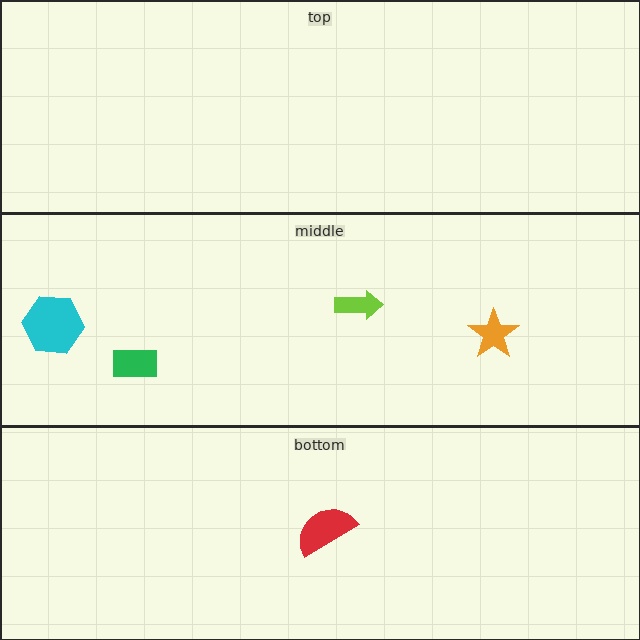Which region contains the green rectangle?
The middle region.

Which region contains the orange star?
The middle region.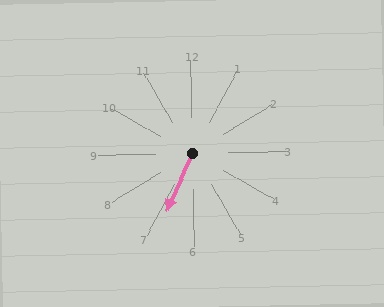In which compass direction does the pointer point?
Southwest.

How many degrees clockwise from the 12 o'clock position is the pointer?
Approximately 205 degrees.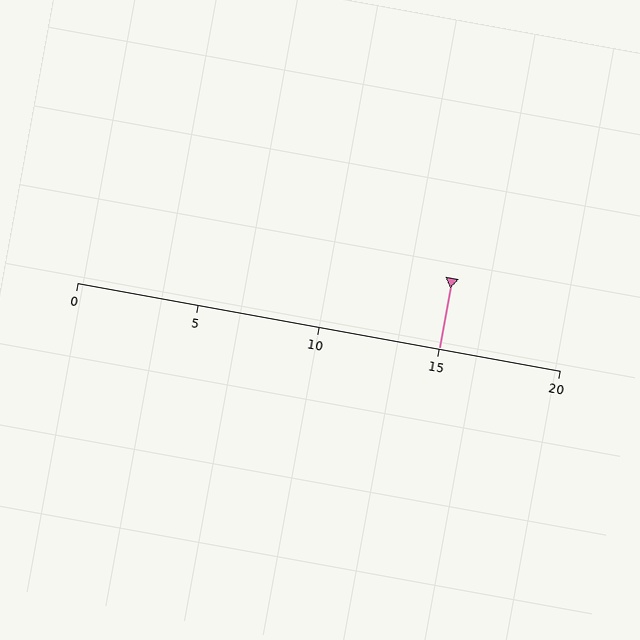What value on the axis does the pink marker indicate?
The marker indicates approximately 15.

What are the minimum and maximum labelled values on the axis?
The axis runs from 0 to 20.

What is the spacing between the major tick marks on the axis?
The major ticks are spaced 5 apart.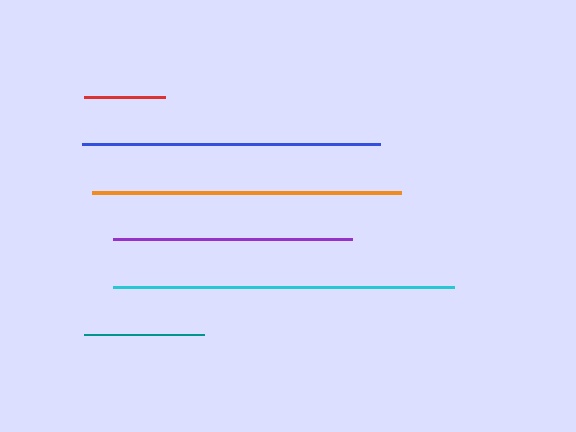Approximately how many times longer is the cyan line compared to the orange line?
The cyan line is approximately 1.1 times the length of the orange line.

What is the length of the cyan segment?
The cyan segment is approximately 341 pixels long.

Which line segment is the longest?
The cyan line is the longest at approximately 341 pixels.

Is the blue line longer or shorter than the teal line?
The blue line is longer than the teal line.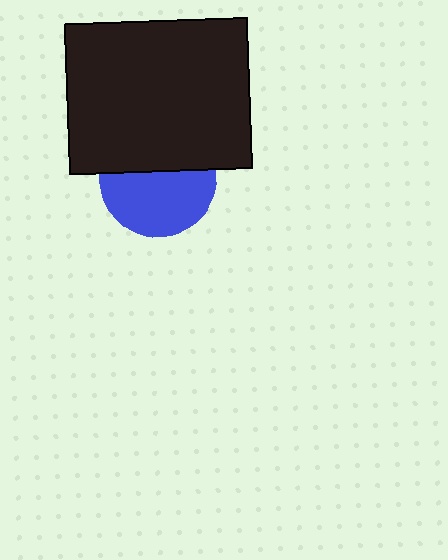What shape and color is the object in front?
The object in front is a black rectangle.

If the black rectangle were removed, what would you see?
You would see the complete blue circle.